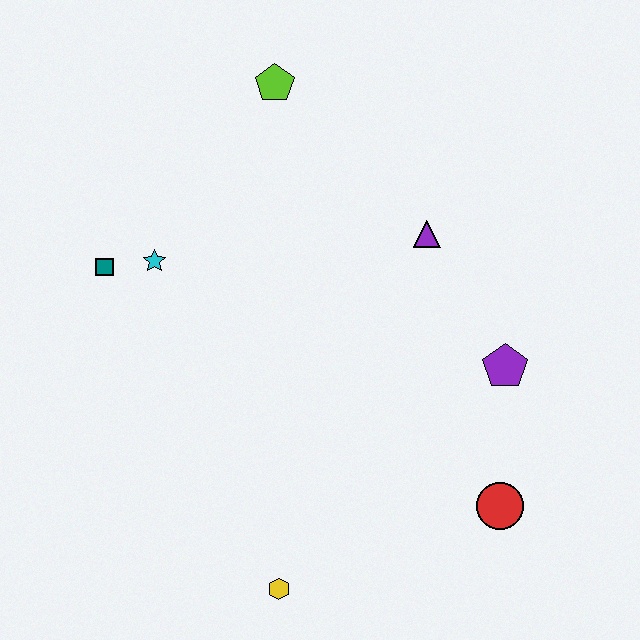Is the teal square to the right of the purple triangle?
No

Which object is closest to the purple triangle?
The purple pentagon is closest to the purple triangle.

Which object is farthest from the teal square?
The red circle is farthest from the teal square.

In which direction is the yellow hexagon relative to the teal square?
The yellow hexagon is below the teal square.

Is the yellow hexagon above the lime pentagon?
No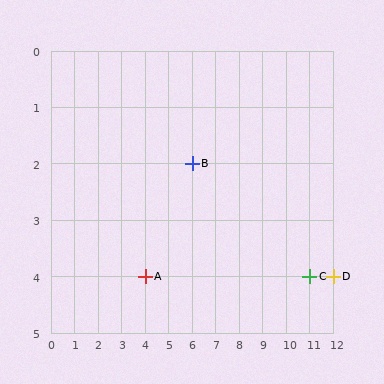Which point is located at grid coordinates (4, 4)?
Point A is at (4, 4).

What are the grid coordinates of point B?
Point B is at grid coordinates (6, 2).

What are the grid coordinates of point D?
Point D is at grid coordinates (12, 4).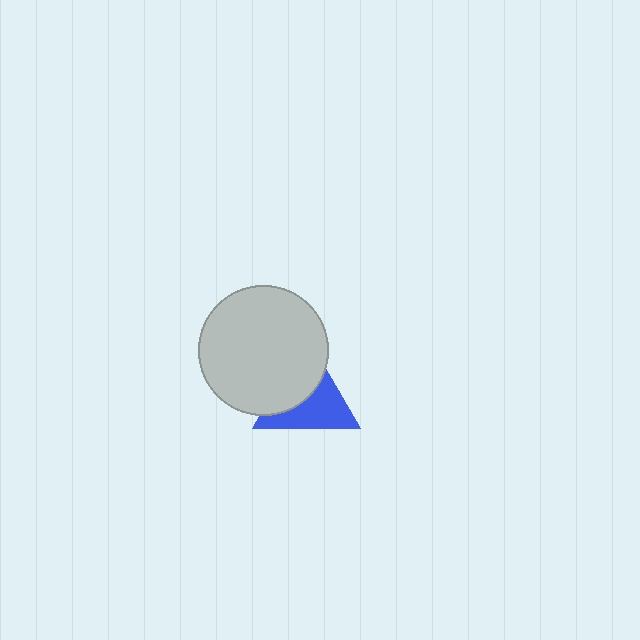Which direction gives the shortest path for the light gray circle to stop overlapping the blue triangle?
Moving toward the upper-left gives the shortest separation.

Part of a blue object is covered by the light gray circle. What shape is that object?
It is a triangle.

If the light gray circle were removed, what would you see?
You would see the complete blue triangle.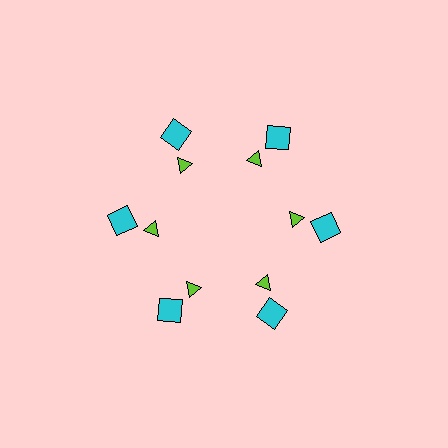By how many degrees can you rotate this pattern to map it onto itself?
The pattern maps onto itself every 60 degrees of rotation.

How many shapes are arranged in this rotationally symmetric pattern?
There are 12 shapes, arranged in 6 groups of 2.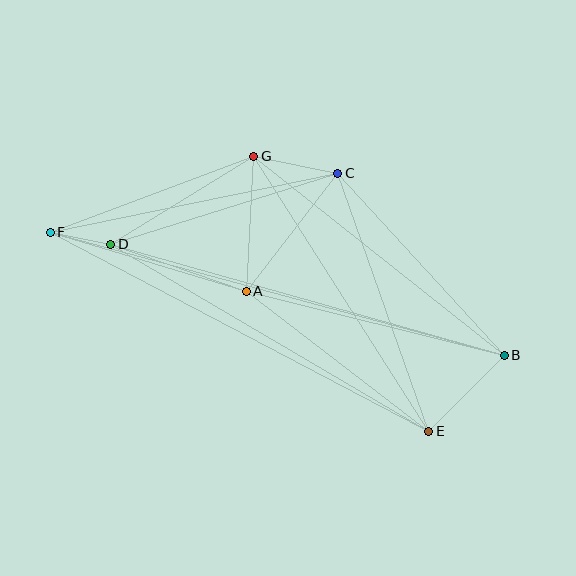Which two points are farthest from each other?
Points B and F are farthest from each other.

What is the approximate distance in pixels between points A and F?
The distance between A and F is approximately 205 pixels.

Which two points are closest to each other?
Points D and F are closest to each other.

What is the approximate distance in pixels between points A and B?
The distance between A and B is approximately 266 pixels.